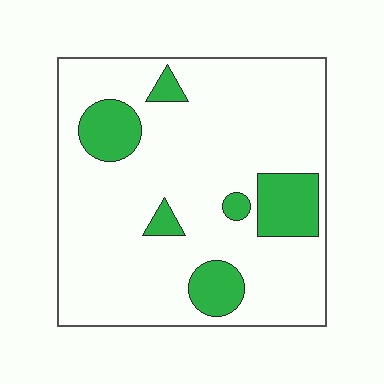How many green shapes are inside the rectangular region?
6.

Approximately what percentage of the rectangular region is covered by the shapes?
Approximately 15%.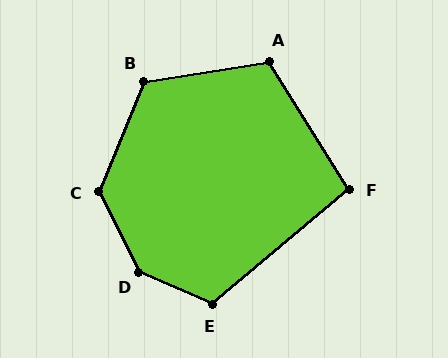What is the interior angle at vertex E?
Approximately 116 degrees (obtuse).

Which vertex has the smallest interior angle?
F, at approximately 98 degrees.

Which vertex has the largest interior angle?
D, at approximately 140 degrees.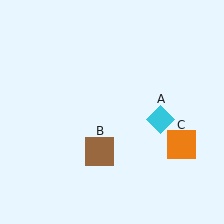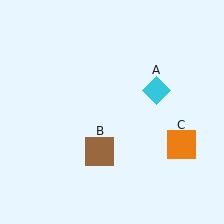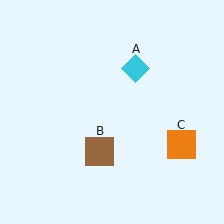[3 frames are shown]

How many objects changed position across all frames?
1 object changed position: cyan diamond (object A).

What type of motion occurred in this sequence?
The cyan diamond (object A) rotated counterclockwise around the center of the scene.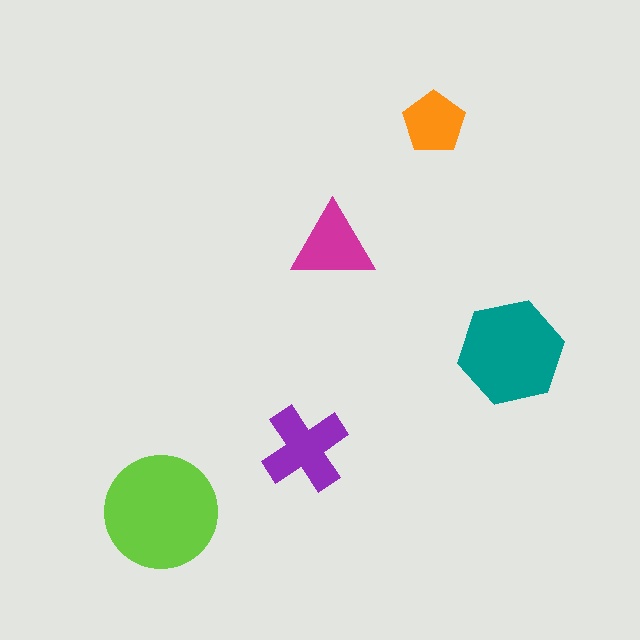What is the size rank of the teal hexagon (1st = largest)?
2nd.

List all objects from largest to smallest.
The lime circle, the teal hexagon, the purple cross, the magenta triangle, the orange pentagon.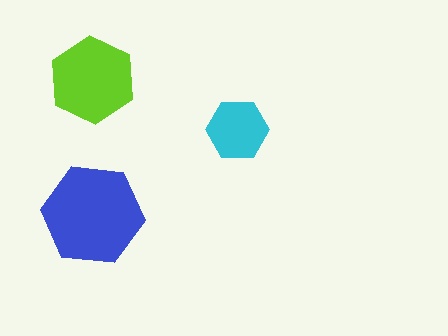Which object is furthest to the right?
The cyan hexagon is rightmost.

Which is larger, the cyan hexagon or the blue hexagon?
The blue one.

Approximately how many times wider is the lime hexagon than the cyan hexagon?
About 1.5 times wider.